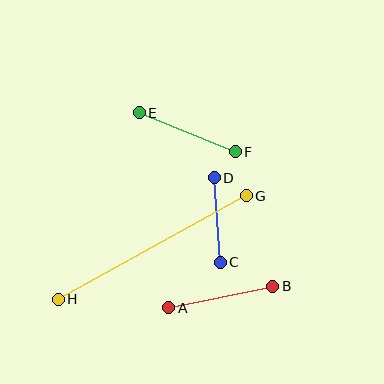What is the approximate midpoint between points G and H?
The midpoint is at approximately (152, 247) pixels.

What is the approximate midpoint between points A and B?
The midpoint is at approximately (221, 297) pixels.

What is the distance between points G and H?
The distance is approximately 215 pixels.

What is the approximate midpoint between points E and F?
The midpoint is at approximately (187, 132) pixels.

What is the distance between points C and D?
The distance is approximately 85 pixels.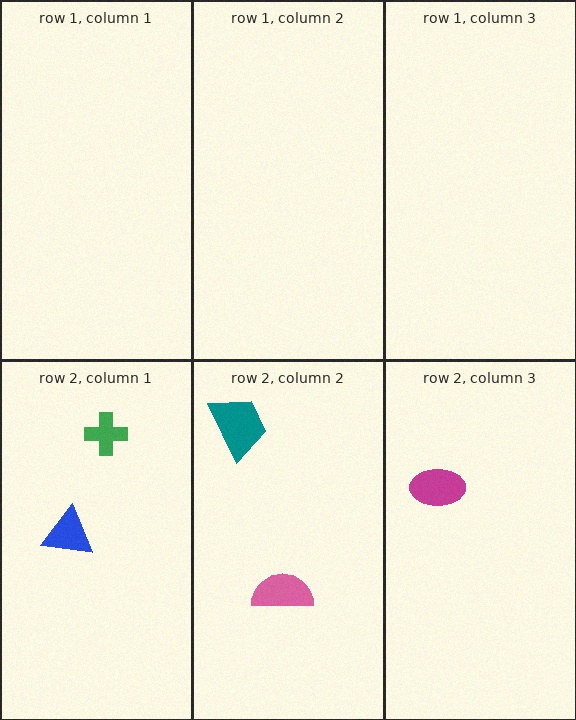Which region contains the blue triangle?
The row 2, column 1 region.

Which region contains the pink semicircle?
The row 2, column 2 region.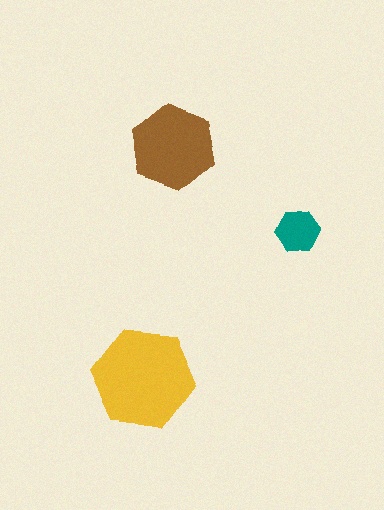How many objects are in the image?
There are 3 objects in the image.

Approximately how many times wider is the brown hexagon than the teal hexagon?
About 2 times wider.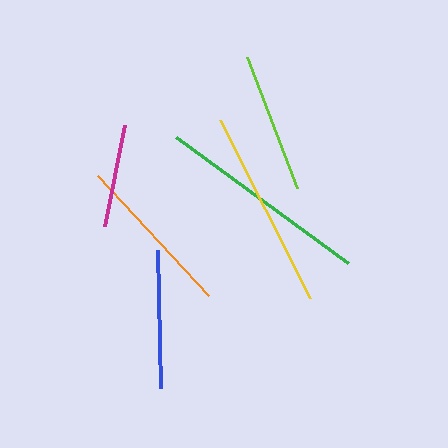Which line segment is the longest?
The green line is the longest at approximately 213 pixels.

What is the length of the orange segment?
The orange segment is approximately 164 pixels long.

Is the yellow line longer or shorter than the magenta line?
The yellow line is longer than the magenta line.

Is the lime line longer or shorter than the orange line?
The orange line is longer than the lime line.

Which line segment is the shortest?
The magenta line is the shortest at approximately 103 pixels.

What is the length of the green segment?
The green segment is approximately 213 pixels long.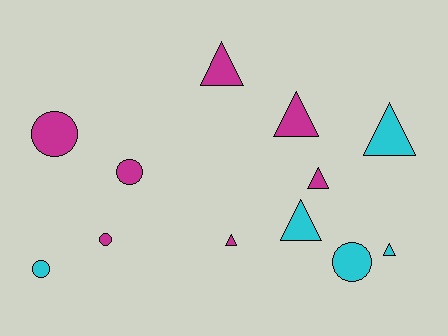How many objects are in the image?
There are 12 objects.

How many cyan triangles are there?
There are 3 cyan triangles.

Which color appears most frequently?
Magenta, with 7 objects.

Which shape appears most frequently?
Triangle, with 7 objects.